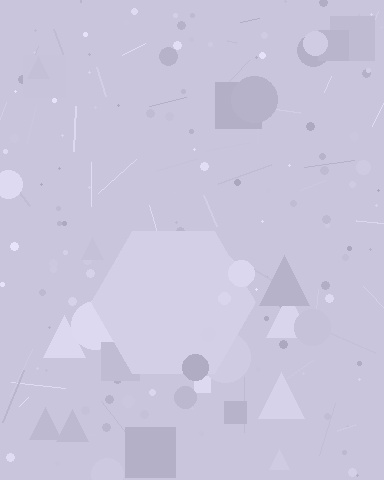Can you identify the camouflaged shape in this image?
The camouflaged shape is a hexagon.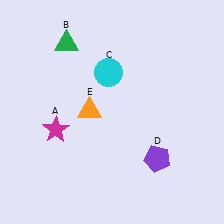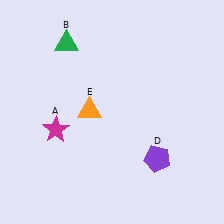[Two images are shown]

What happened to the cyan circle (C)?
The cyan circle (C) was removed in Image 2. It was in the top-left area of Image 1.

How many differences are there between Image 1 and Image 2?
There is 1 difference between the two images.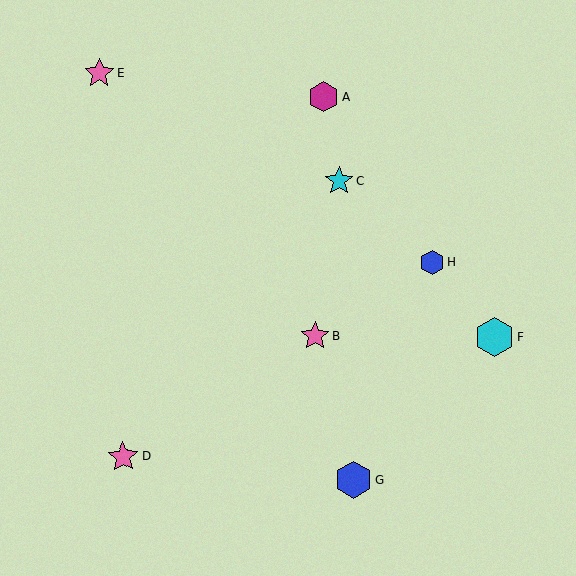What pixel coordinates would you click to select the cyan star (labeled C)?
Click at (339, 181) to select the cyan star C.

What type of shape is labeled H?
Shape H is a blue hexagon.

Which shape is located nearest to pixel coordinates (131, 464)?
The pink star (labeled D) at (123, 457) is nearest to that location.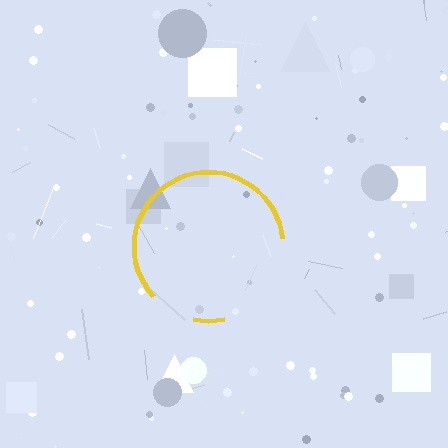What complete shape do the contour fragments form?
The contour fragments form a circle.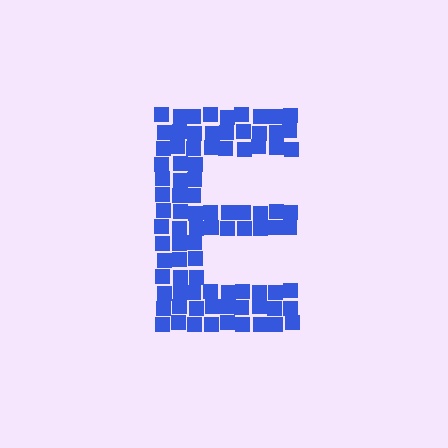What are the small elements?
The small elements are squares.